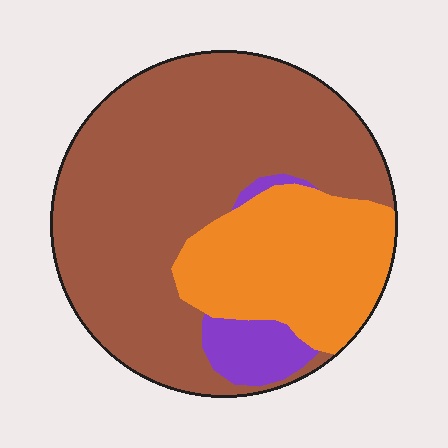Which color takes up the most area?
Brown, at roughly 65%.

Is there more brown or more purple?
Brown.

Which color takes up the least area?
Purple, at roughly 5%.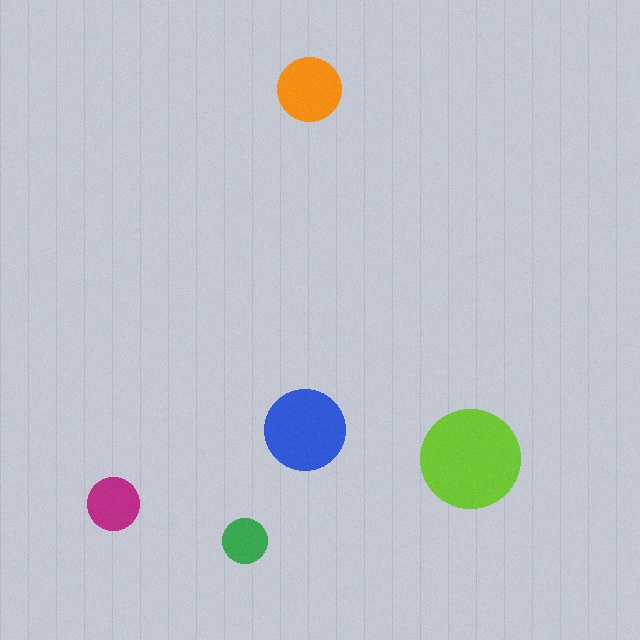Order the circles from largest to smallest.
the lime one, the blue one, the orange one, the magenta one, the green one.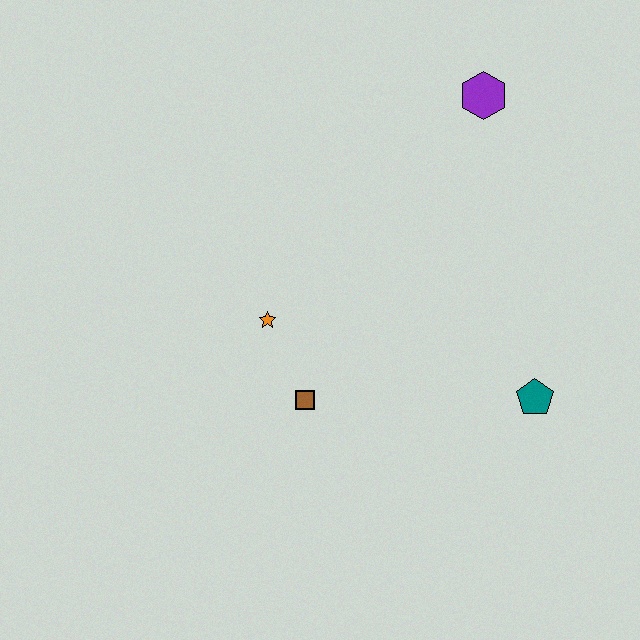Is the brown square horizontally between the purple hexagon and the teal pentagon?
No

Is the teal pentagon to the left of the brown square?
No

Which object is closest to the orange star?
The brown square is closest to the orange star.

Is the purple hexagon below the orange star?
No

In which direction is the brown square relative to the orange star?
The brown square is below the orange star.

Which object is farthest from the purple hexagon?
The brown square is farthest from the purple hexagon.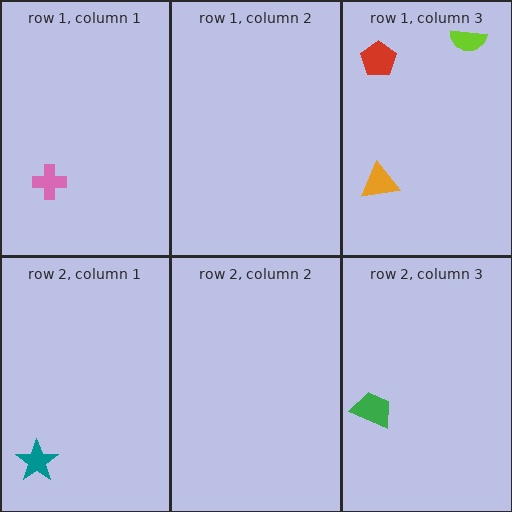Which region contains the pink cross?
The row 1, column 1 region.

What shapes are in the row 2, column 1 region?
The teal star.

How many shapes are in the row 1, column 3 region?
3.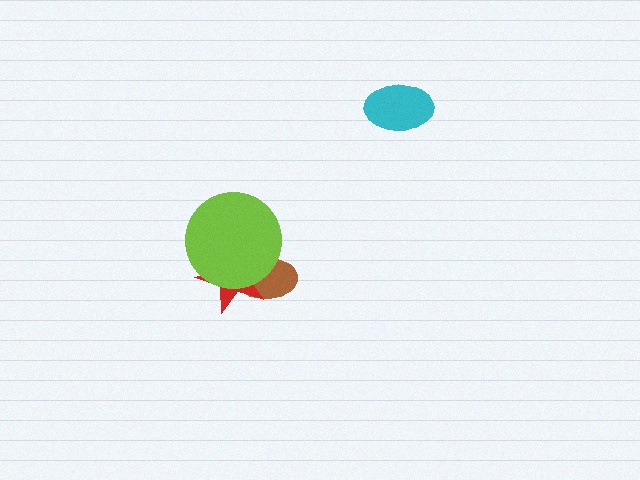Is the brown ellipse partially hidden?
Yes, it is partially covered by another shape.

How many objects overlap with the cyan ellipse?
0 objects overlap with the cyan ellipse.